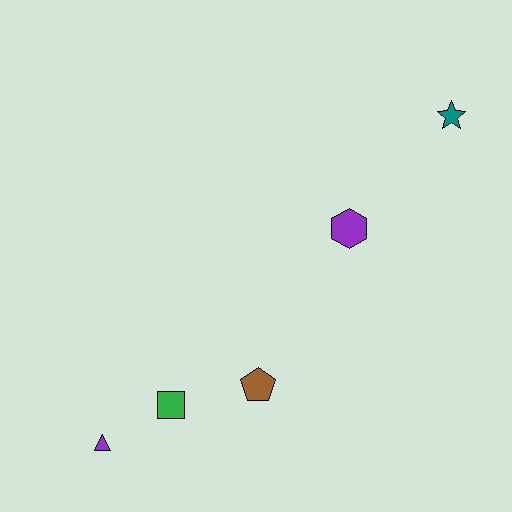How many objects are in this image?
There are 5 objects.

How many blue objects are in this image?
There are no blue objects.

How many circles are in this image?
There are no circles.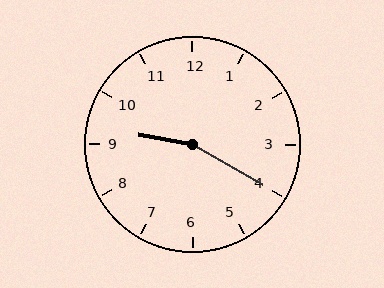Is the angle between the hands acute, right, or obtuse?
It is obtuse.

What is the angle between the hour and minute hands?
Approximately 160 degrees.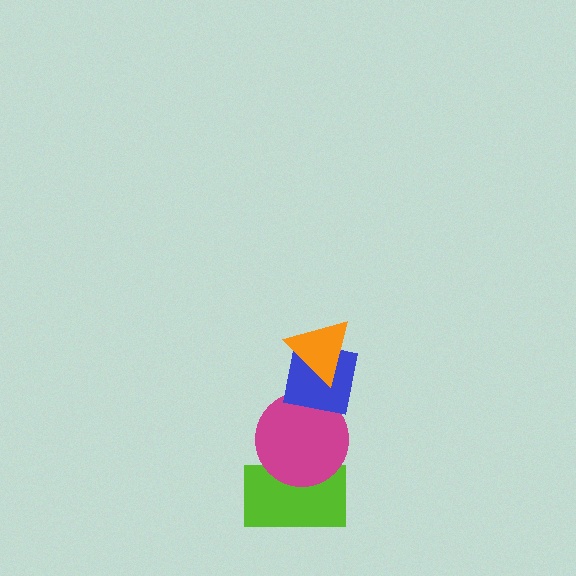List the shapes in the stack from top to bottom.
From top to bottom: the orange triangle, the blue square, the magenta circle, the lime rectangle.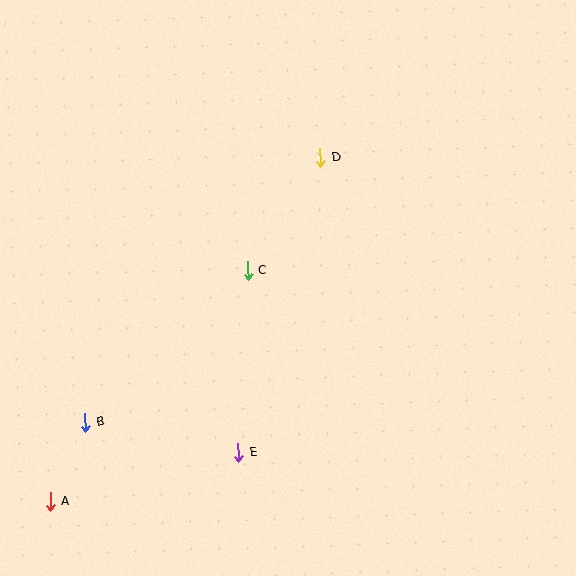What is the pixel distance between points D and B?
The distance between D and B is 354 pixels.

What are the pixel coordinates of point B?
Point B is at (85, 422).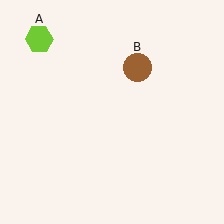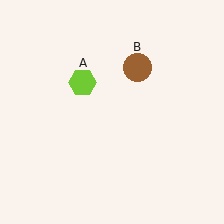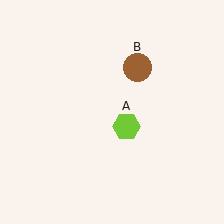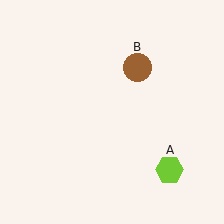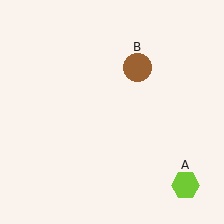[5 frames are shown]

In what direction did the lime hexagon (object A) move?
The lime hexagon (object A) moved down and to the right.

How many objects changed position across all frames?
1 object changed position: lime hexagon (object A).